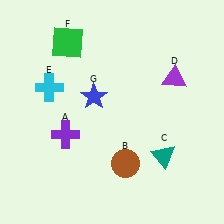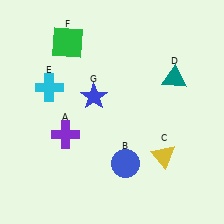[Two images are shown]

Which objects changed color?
B changed from brown to blue. C changed from teal to yellow. D changed from purple to teal.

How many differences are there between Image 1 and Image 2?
There are 3 differences between the two images.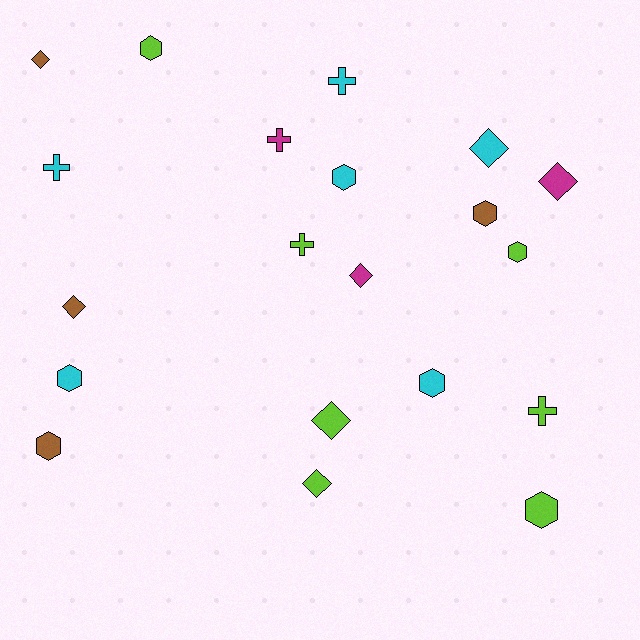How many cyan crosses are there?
There are 2 cyan crosses.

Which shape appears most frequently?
Hexagon, with 8 objects.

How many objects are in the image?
There are 20 objects.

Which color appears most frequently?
Lime, with 7 objects.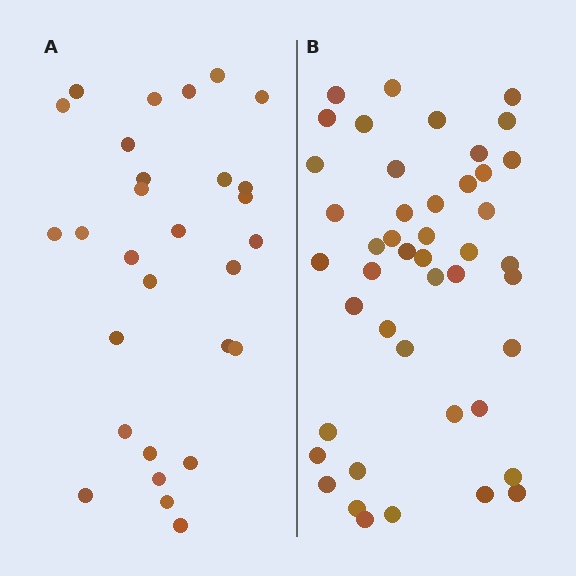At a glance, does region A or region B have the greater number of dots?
Region B (the right region) has more dots.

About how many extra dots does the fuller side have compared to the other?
Region B has approximately 15 more dots than region A.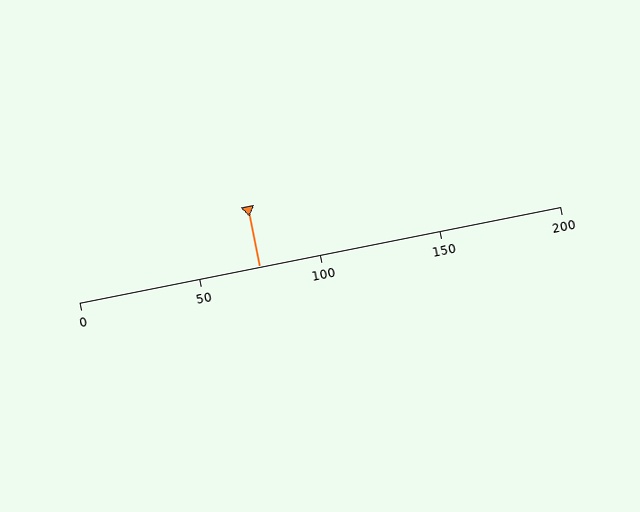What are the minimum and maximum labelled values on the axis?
The axis runs from 0 to 200.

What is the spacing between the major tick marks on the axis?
The major ticks are spaced 50 apart.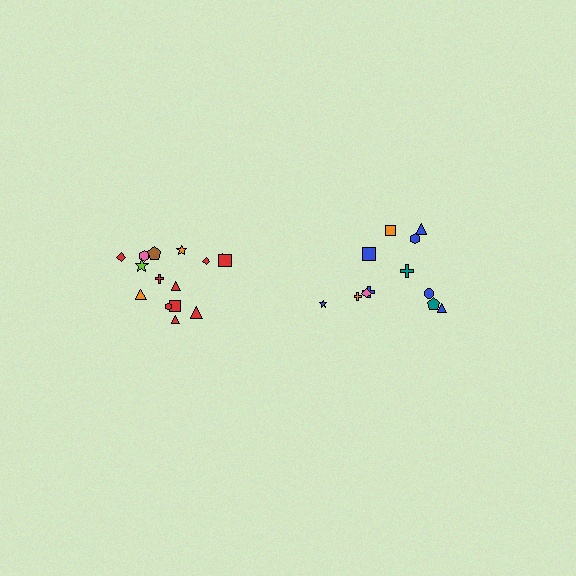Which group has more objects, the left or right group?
The left group.